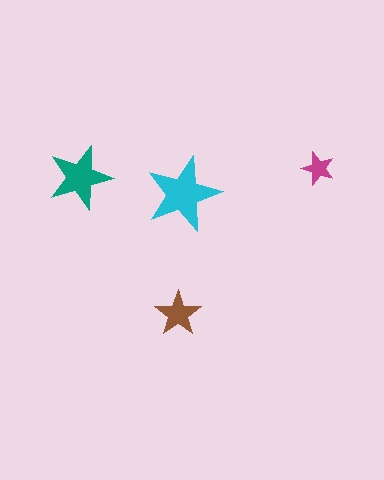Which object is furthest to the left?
The teal star is leftmost.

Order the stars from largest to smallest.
the cyan one, the teal one, the brown one, the magenta one.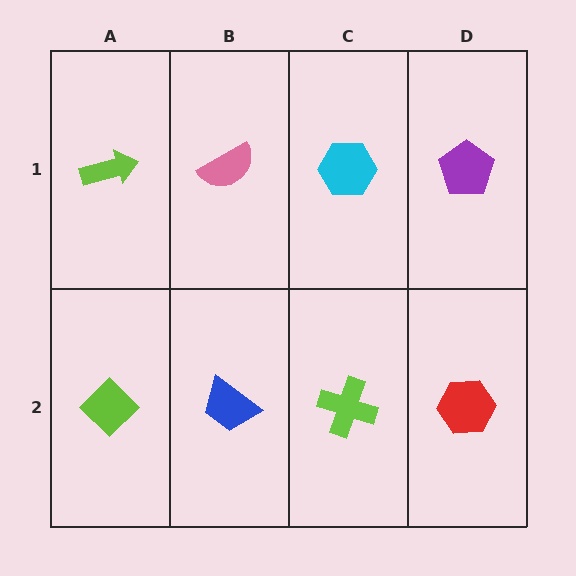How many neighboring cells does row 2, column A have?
2.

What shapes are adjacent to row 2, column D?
A purple pentagon (row 1, column D), a lime cross (row 2, column C).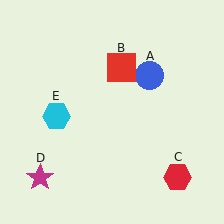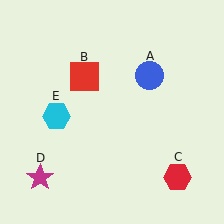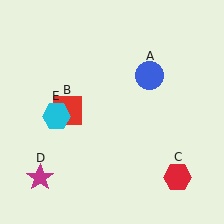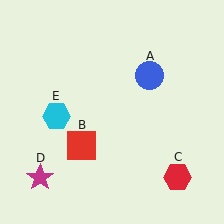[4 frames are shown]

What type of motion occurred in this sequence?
The red square (object B) rotated counterclockwise around the center of the scene.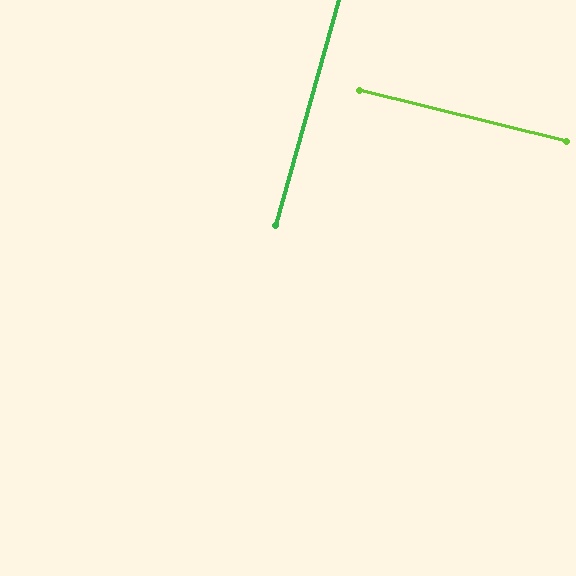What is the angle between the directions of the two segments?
Approximately 88 degrees.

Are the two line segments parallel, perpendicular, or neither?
Perpendicular — they meet at approximately 88°.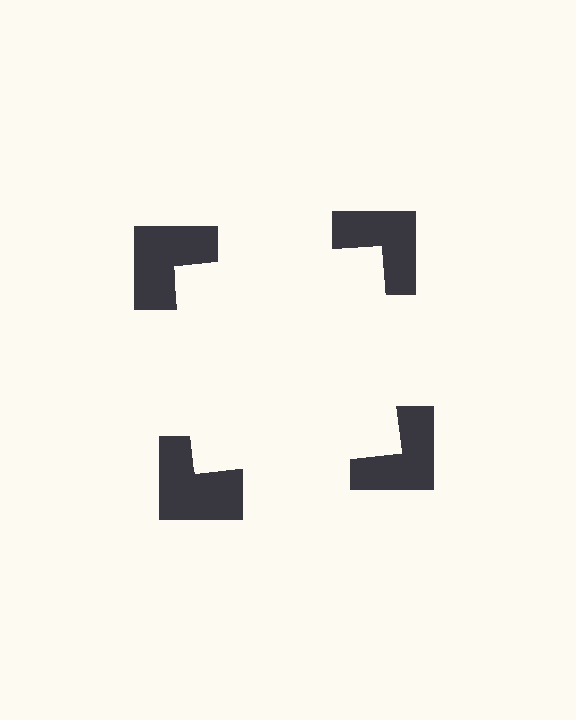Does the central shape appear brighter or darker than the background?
It typically appears slightly brighter than the background, even though no actual brightness change is drawn.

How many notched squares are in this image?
There are 4 — one at each vertex of the illusory square.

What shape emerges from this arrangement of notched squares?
An illusory square — its edges are inferred from the aligned wedge cuts in the notched squares, not physically drawn.